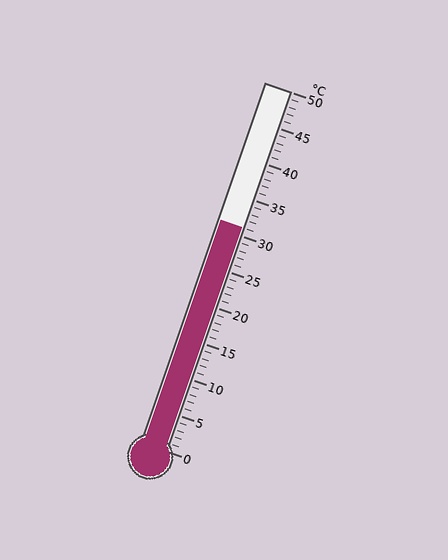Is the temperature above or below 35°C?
The temperature is below 35°C.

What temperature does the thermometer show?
The thermometer shows approximately 31°C.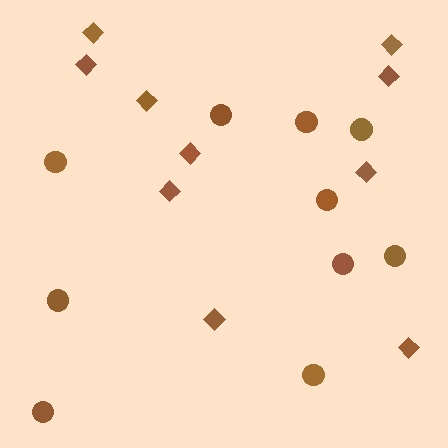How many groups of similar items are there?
There are 2 groups: one group of circles (10) and one group of diamonds (10).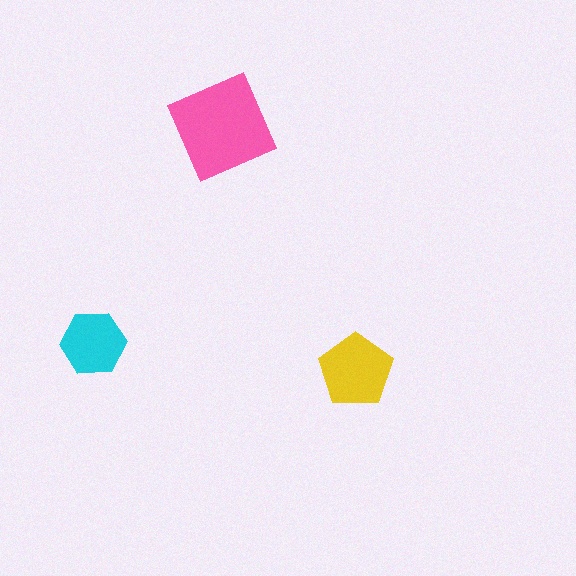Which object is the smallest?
The cyan hexagon.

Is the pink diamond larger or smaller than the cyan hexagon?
Larger.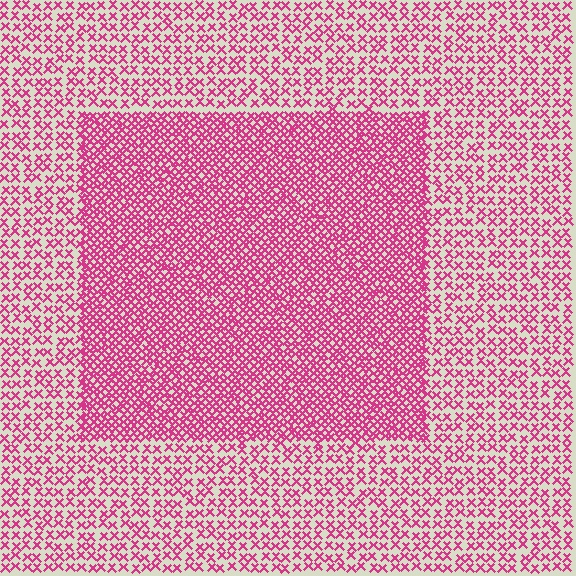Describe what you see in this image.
The image contains small magenta elements arranged at two different densities. A rectangle-shaped region is visible where the elements are more densely packed than the surrounding area.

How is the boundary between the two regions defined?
The boundary is defined by a change in element density (approximately 2.1x ratio). All elements are the same color, size, and shape.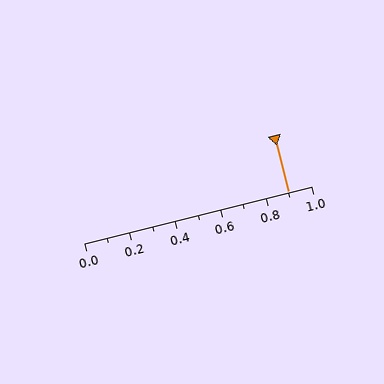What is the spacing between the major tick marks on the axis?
The major ticks are spaced 0.2 apart.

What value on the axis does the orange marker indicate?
The marker indicates approximately 0.9.